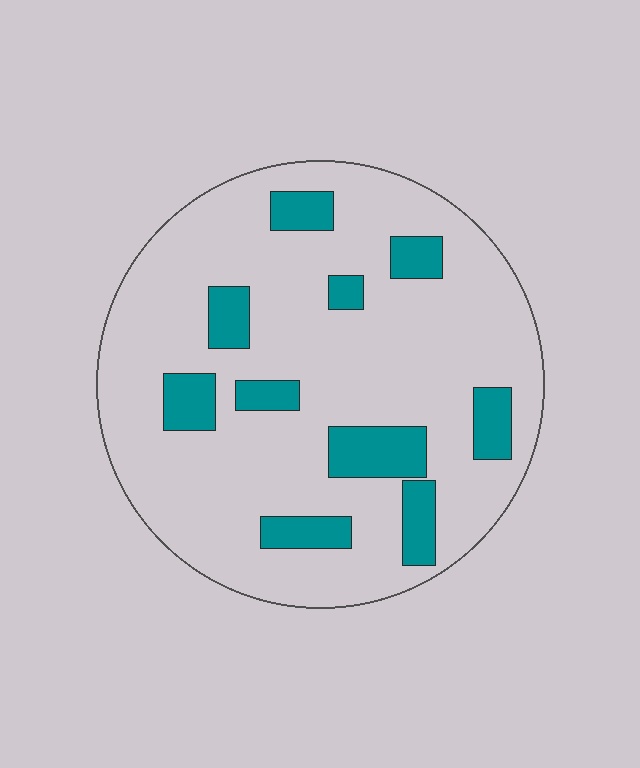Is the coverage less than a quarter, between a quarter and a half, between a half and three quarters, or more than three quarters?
Less than a quarter.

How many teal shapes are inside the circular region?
10.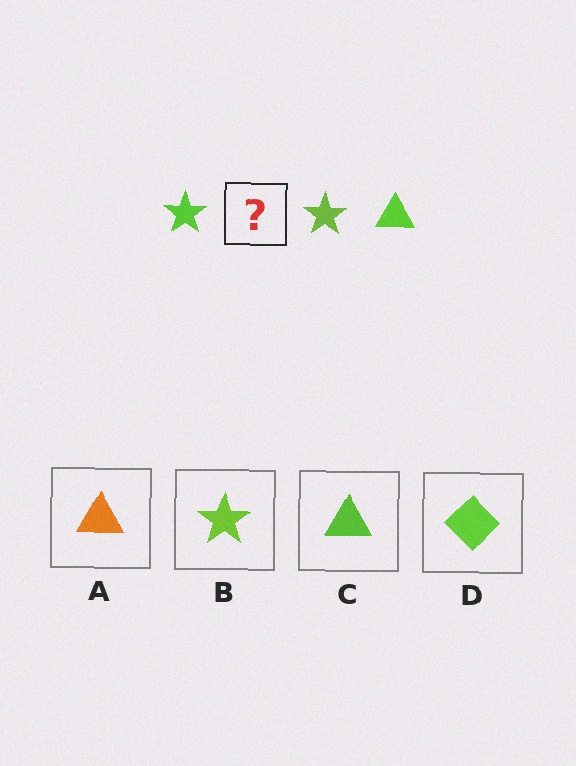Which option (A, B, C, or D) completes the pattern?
C.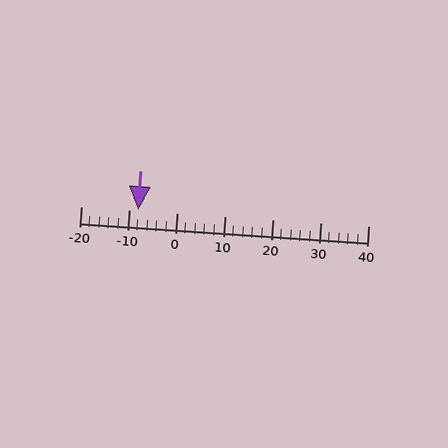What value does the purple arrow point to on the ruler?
The purple arrow points to approximately -8.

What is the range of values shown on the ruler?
The ruler shows values from -20 to 40.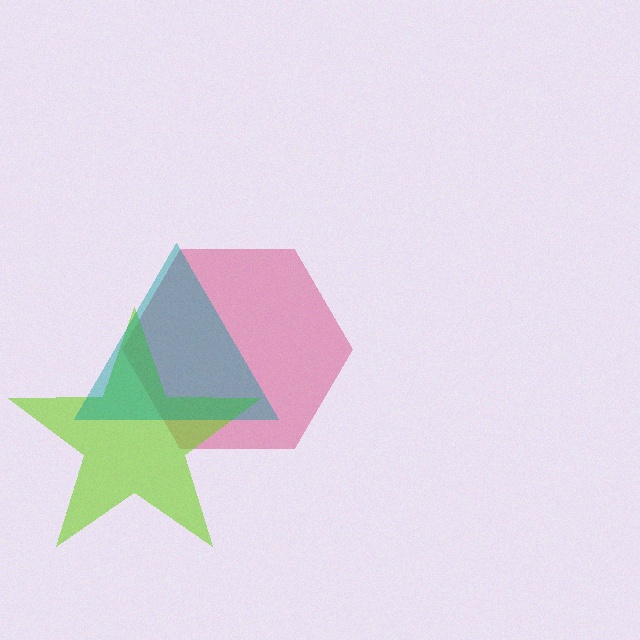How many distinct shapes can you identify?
There are 3 distinct shapes: a pink hexagon, a lime star, a teal triangle.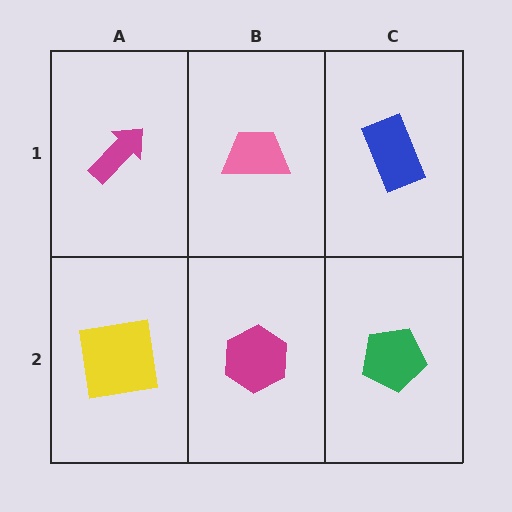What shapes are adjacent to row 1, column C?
A green pentagon (row 2, column C), a pink trapezoid (row 1, column B).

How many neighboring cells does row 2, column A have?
2.